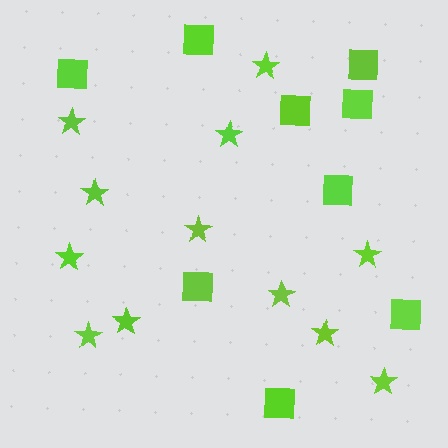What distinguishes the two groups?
There are 2 groups: one group of stars (12) and one group of squares (9).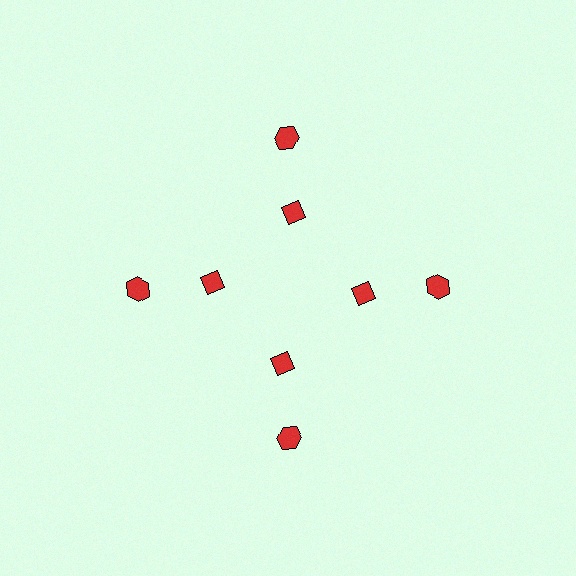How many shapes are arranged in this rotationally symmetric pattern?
There are 8 shapes, arranged in 4 groups of 2.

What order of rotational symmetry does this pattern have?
This pattern has 4-fold rotational symmetry.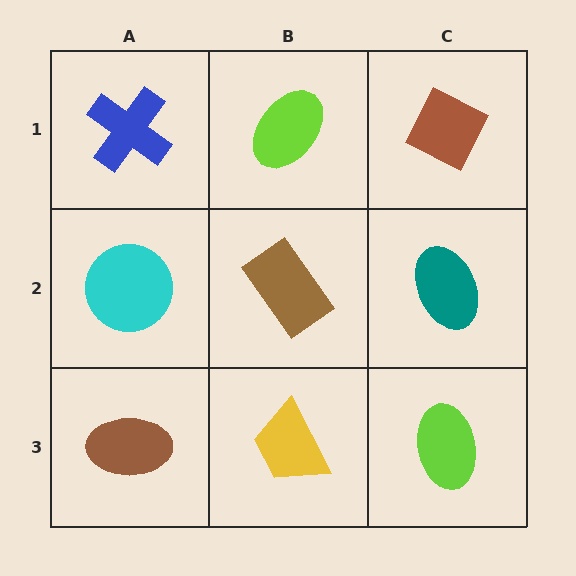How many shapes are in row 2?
3 shapes.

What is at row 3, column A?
A brown ellipse.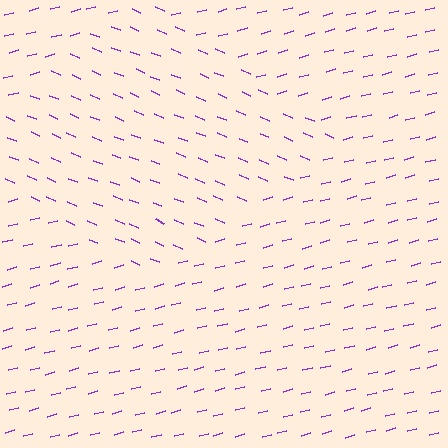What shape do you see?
I see a diamond.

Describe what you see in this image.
The image is filled with small purple line segments. A diamond region in the image has lines oriented differently from the surrounding lines, creating a visible texture boundary.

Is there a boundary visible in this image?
Yes, there is a texture boundary formed by a change in line orientation.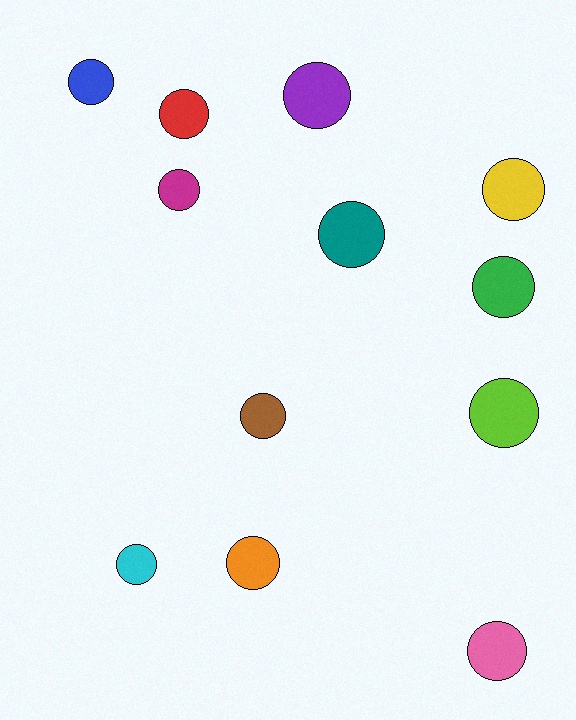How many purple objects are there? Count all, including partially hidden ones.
There is 1 purple object.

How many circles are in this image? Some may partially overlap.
There are 12 circles.